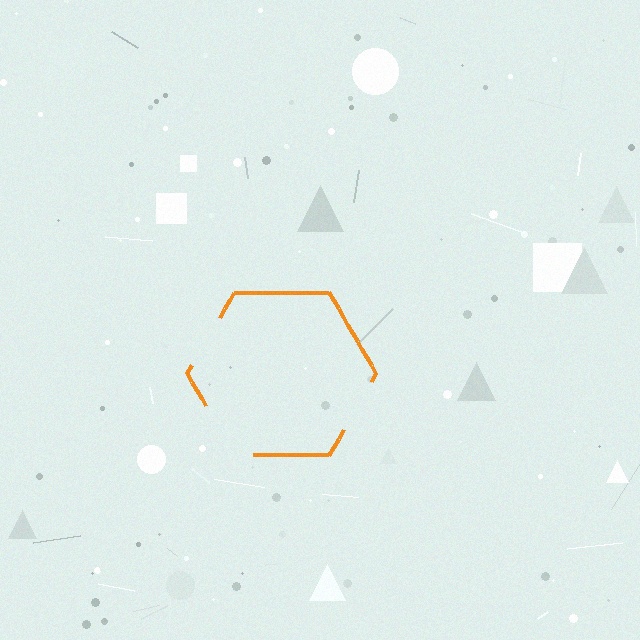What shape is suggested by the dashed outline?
The dashed outline suggests a hexagon.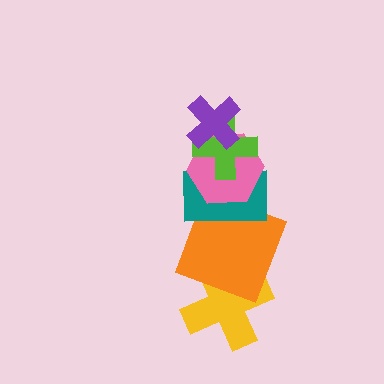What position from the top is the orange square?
The orange square is 5th from the top.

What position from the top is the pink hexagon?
The pink hexagon is 3rd from the top.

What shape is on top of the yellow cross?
The orange square is on top of the yellow cross.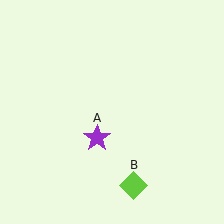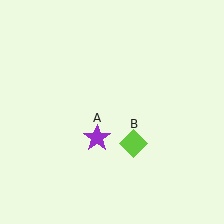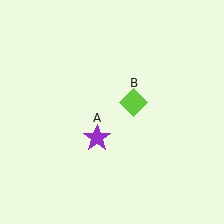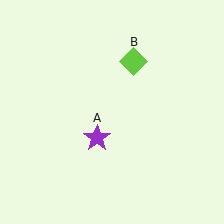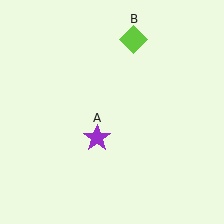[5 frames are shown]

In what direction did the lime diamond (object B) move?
The lime diamond (object B) moved up.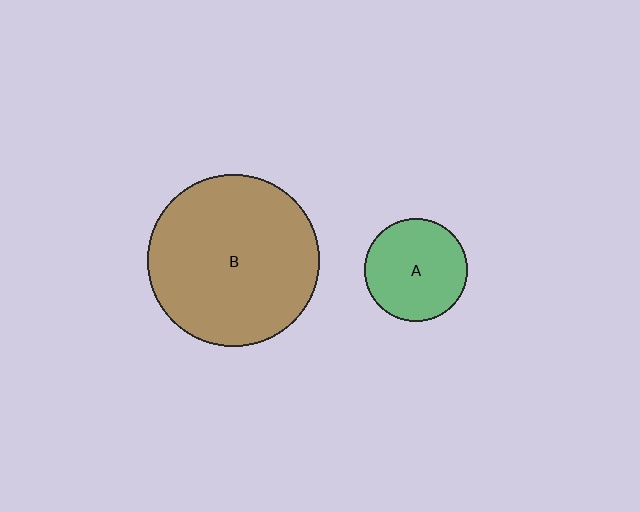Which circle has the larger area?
Circle B (brown).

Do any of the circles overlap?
No, none of the circles overlap.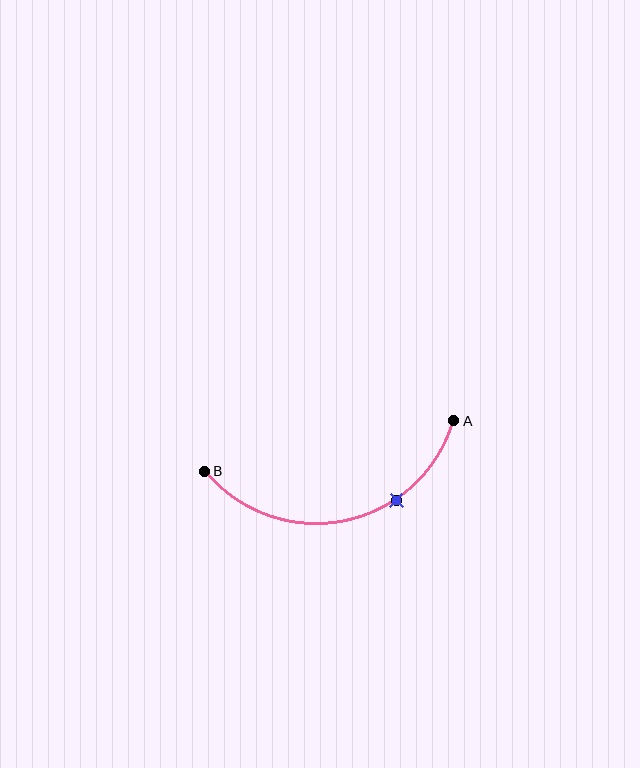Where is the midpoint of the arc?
The arc midpoint is the point on the curve farthest from the straight line joining A and B. It sits below that line.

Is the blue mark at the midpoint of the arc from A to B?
No. The blue mark lies on the arc but is closer to endpoint A. The arc midpoint would be at the point on the curve equidistant along the arc from both A and B.